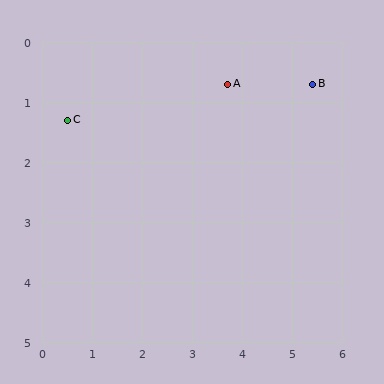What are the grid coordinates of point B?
Point B is at approximately (5.4, 0.7).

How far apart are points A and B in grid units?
Points A and B are about 1.7 grid units apart.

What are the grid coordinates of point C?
Point C is at approximately (0.5, 1.3).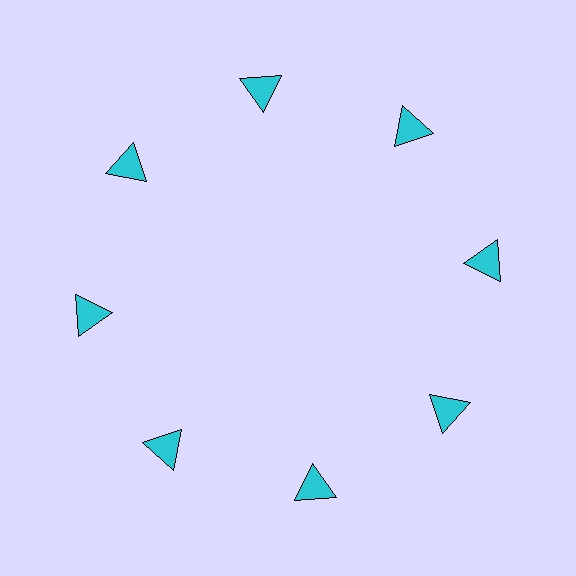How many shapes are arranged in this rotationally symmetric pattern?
There are 8 shapes, arranged in 8 groups of 1.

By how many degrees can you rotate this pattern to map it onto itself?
The pattern maps onto itself every 45 degrees of rotation.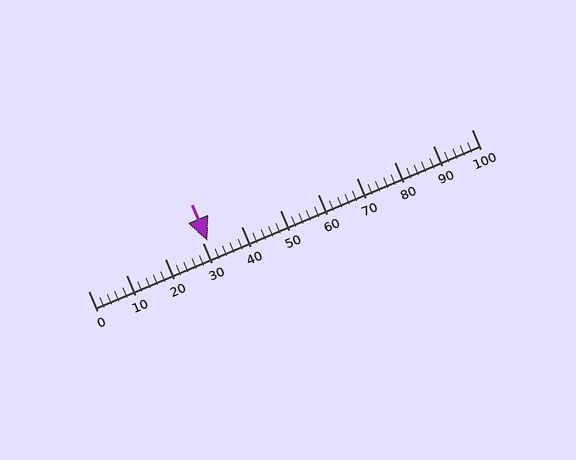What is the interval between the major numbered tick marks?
The major tick marks are spaced 10 units apart.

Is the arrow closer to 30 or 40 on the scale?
The arrow is closer to 30.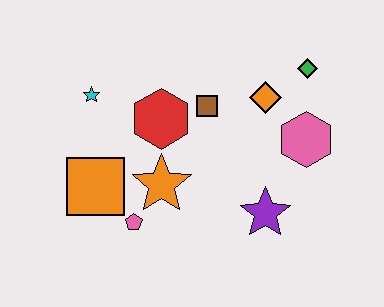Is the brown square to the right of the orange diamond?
No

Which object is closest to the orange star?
The pink pentagon is closest to the orange star.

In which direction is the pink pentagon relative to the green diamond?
The pink pentagon is to the left of the green diamond.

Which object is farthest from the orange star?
The green diamond is farthest from the orange star.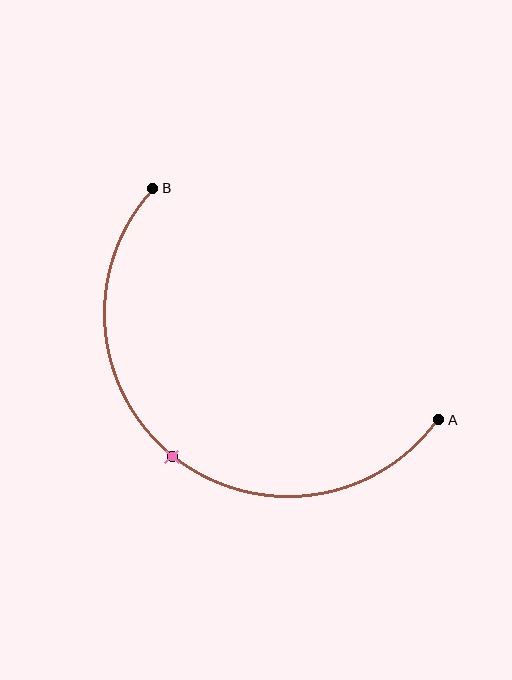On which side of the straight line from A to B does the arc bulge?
The arc bulges below and to the left of the straight line connecting A and B.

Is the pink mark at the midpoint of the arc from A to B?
Yes. The pink mark lies on the arc at equal arc-length from both A and B — it is the arc midpoint.